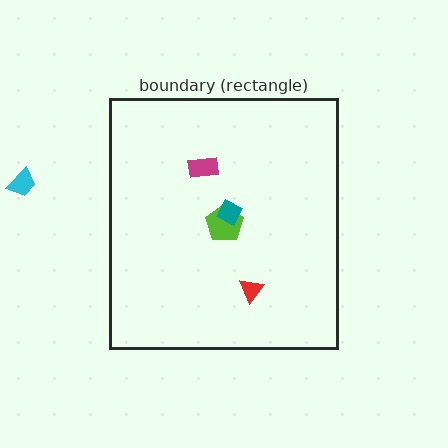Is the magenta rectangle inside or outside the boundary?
Inside.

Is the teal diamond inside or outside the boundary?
Inside.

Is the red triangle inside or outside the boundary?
Inside.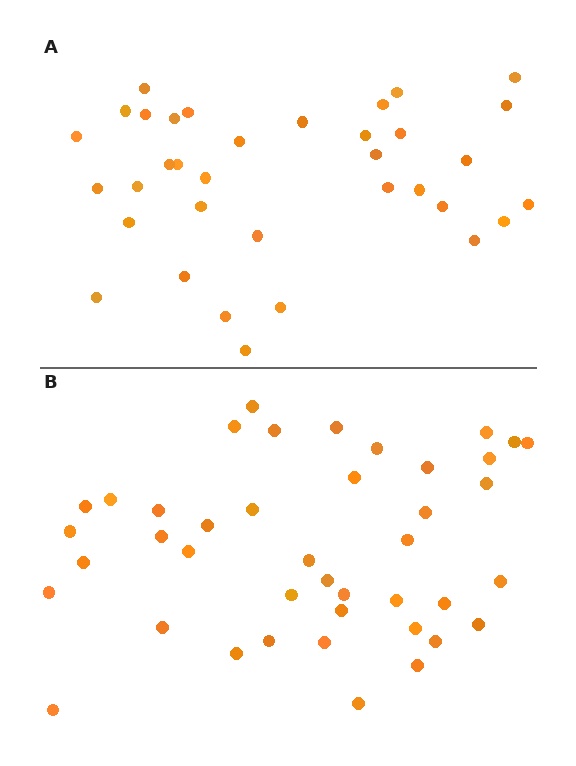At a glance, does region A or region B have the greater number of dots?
Region B (the bottom region) has more dots.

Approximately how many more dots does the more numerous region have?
Region B has roughly 8 or so more dots than region A.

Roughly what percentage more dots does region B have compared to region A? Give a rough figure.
About 20% more.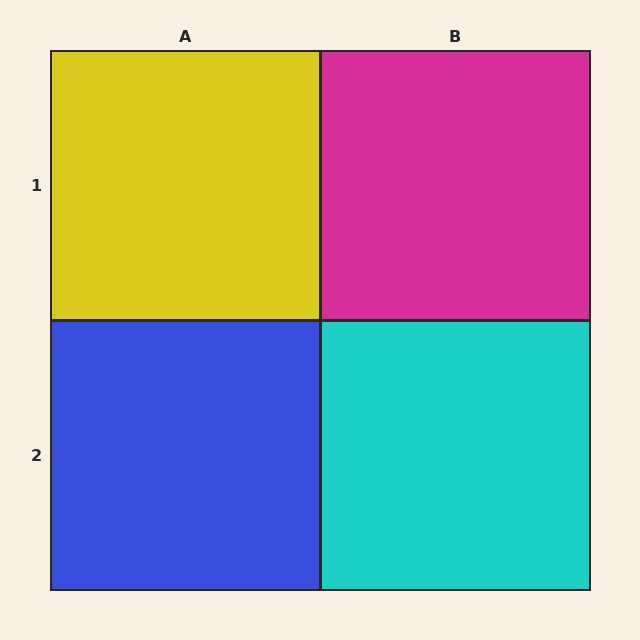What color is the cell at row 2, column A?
Blue.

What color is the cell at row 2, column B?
Cyan.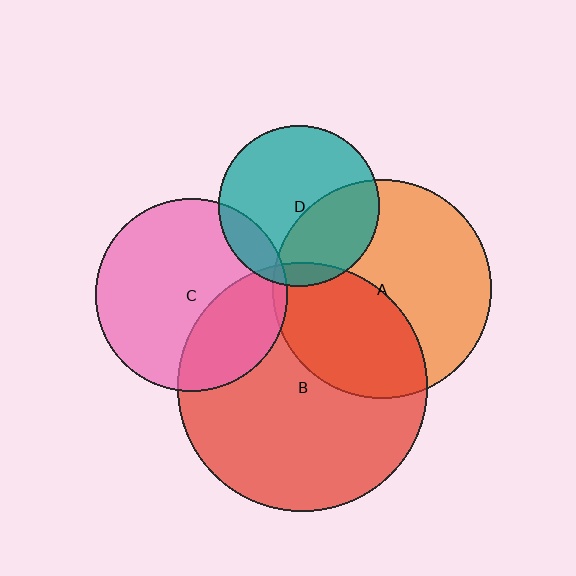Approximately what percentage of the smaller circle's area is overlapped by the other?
Approximately 5%.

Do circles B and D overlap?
Yes.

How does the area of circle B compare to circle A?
Approximately 1.3 times.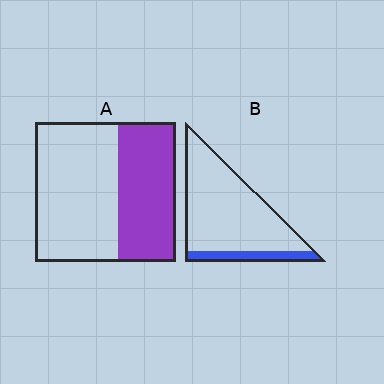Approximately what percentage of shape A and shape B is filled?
A is approximately 40% and B is approximately 15%.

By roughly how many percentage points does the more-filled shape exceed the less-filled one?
By roughly 25 percentage points (A over B).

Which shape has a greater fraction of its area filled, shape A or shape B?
Shape A.